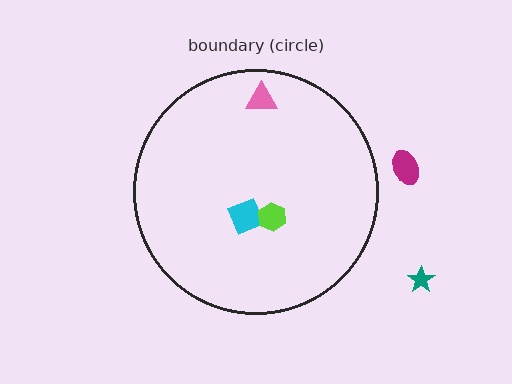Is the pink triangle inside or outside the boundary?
Inside.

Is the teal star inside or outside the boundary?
Outside.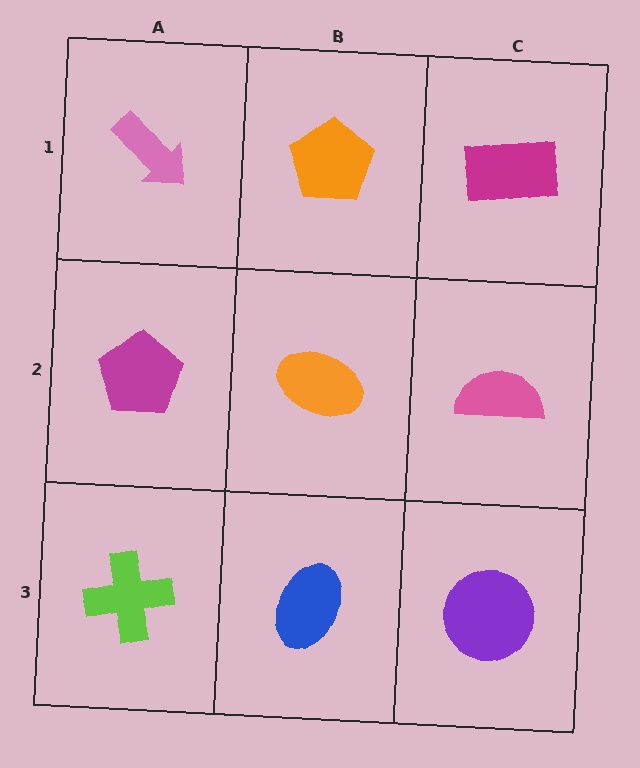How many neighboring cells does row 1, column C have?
2.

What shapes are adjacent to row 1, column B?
An orange ellipse (row 2, column B), a pink arrow (row 1, column A), a magenta rectangle (row 1, column C).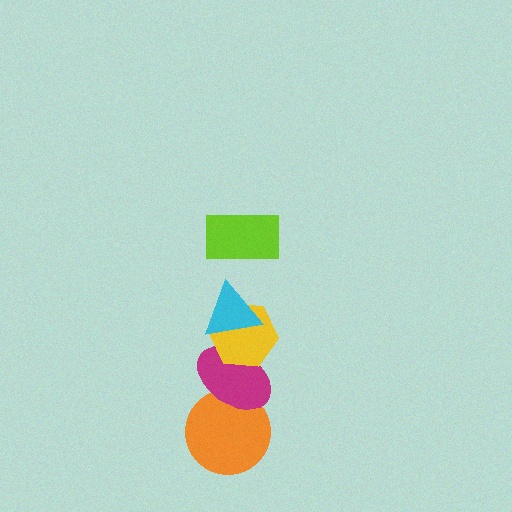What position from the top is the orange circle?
The orange circle is 5th from the top.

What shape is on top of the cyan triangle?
The lime rectangle is on top of the cyan triangle.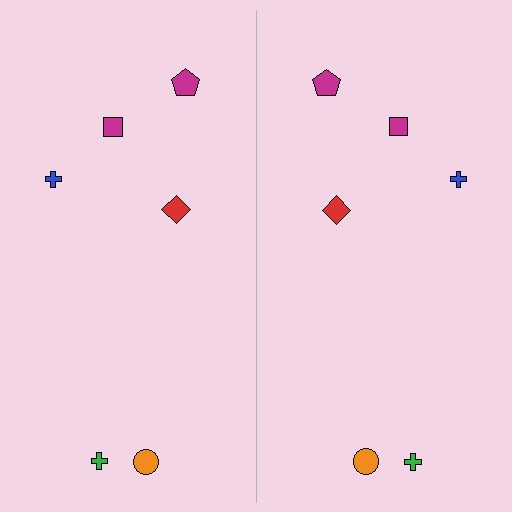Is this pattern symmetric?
Yes, this pattern has bilateral (reflection) symmetry.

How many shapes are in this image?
There are 12 shapes in this image.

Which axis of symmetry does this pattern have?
The pattern has a vertical axis of symmetry running through the center of the image.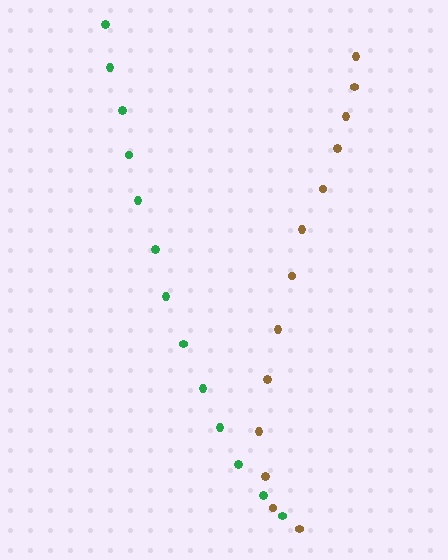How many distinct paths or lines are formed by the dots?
There are 2 distinct paths.